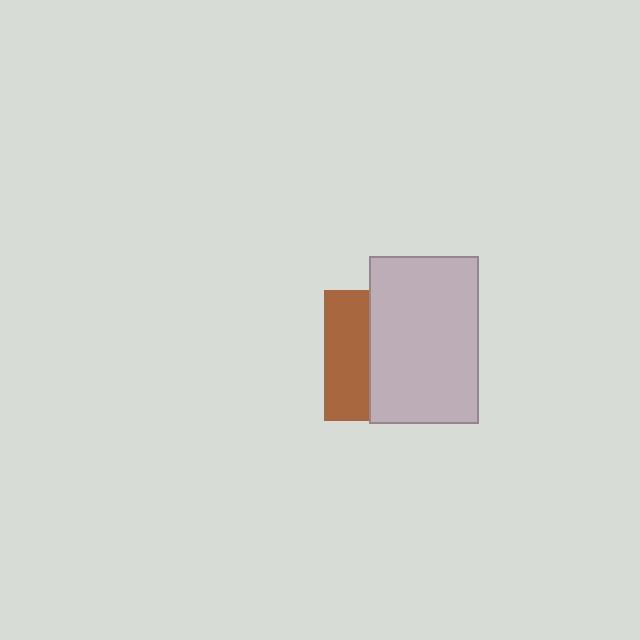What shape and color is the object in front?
The object in front is a light gray rectangle.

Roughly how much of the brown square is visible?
A small part of it is visible (roughly 35%).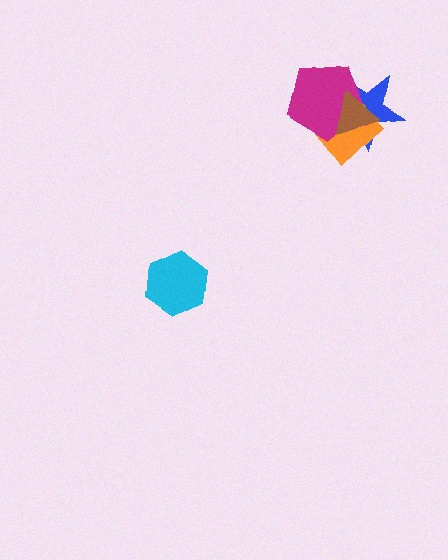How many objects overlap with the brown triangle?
3 objects overlap with the brown triangle.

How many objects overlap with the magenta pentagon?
3 objects overlap with the magenta pentagon.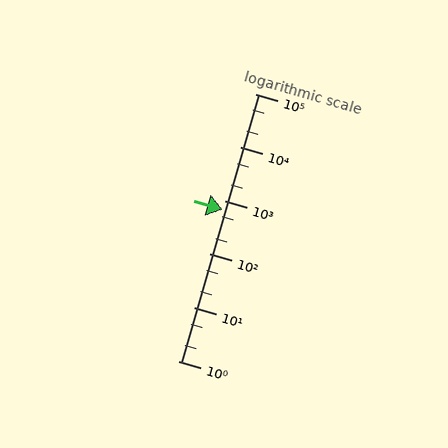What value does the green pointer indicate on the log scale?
The pointer indicates approximately 670.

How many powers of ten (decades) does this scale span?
The scale spans 5 decades, from 1 to 100000.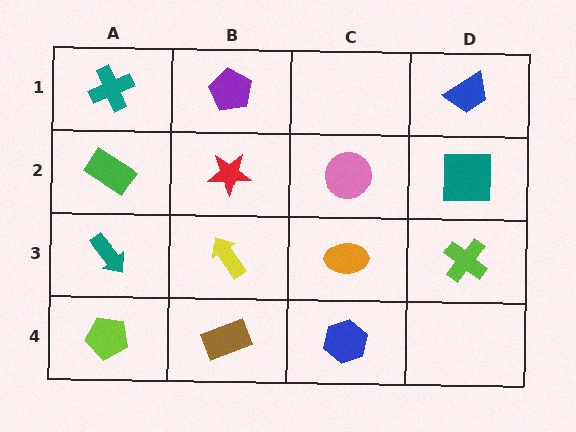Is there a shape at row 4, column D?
No, that cell is empty.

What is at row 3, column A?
A teal arrow.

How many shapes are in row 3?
4 shapes.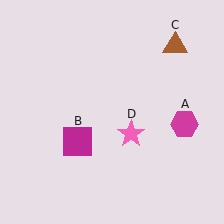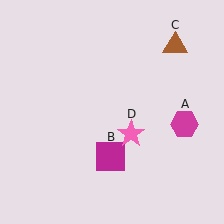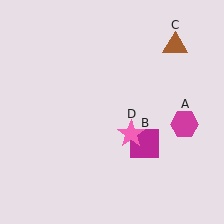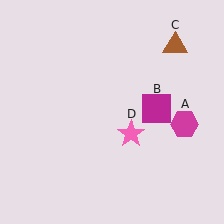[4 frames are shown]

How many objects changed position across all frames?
1 object changed position: magenta square (object B).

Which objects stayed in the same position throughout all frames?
Magenta hexagon (object A) and brown triangle (object C) and pink star (object D) remained stationary.